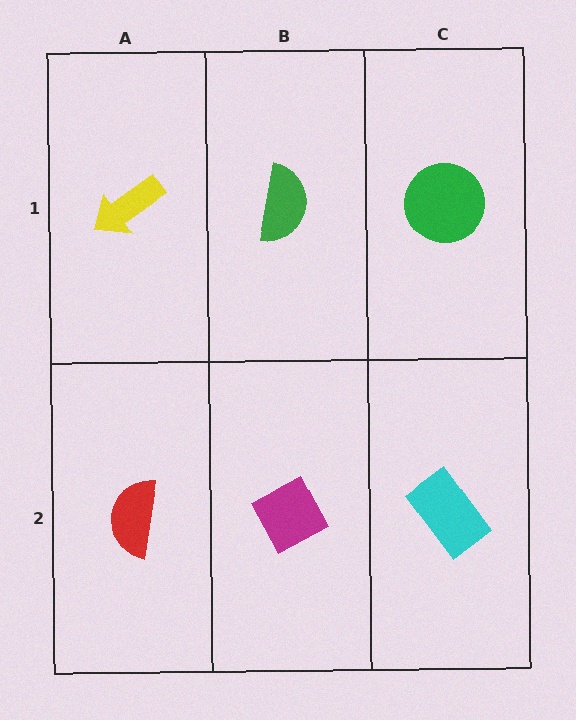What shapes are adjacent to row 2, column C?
A green circle (row 1, column C), a magenta diamond (row 2, column B).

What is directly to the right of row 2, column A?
A magenta diamond.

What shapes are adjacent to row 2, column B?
A green semicircle (row 1, column B), a red semicircle (row 2, column A), a cyan rectangle (row 2, column C).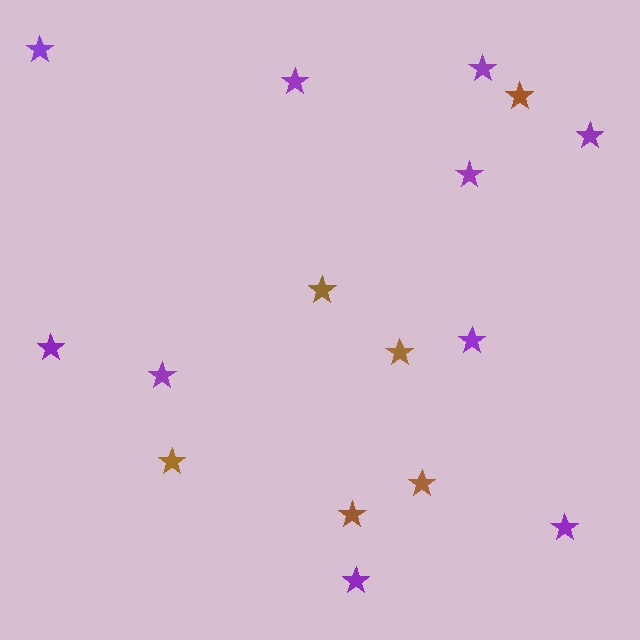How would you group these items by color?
There are 2 groups: one group of purple stars (10) and one group of brown stars (6).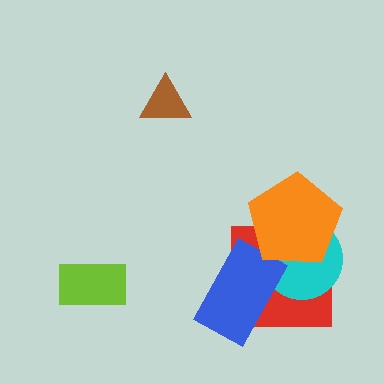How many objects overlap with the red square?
3 objects overlap with the red square.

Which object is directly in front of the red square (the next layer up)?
The cyan circle is directly in front of the red square.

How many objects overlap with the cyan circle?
3 objects overlap with the cyan circle.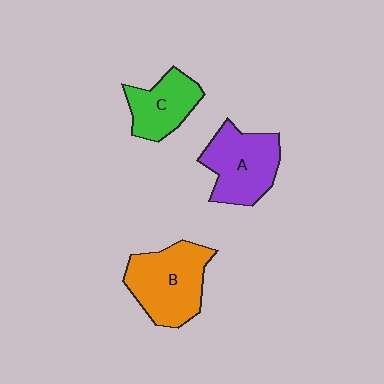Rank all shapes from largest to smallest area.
From largest to smallest: B (orange), A (purple), C (green).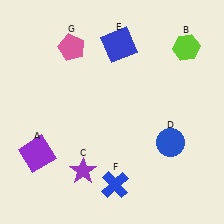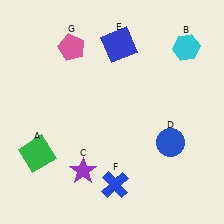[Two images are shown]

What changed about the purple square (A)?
In Image 1, A is purple. In Image 2, it changed to green.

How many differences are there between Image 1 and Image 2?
There are 2 differences between the two images.